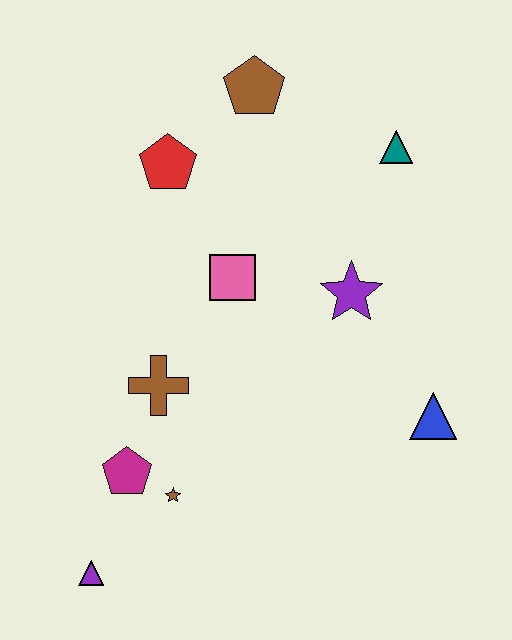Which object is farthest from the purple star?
The purple triangle is farthest from the purple star.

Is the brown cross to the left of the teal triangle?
Yes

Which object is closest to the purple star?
The pink square is closest to the purple star.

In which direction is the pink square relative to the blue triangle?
The pink square is to the left of the blue triangle.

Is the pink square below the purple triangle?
No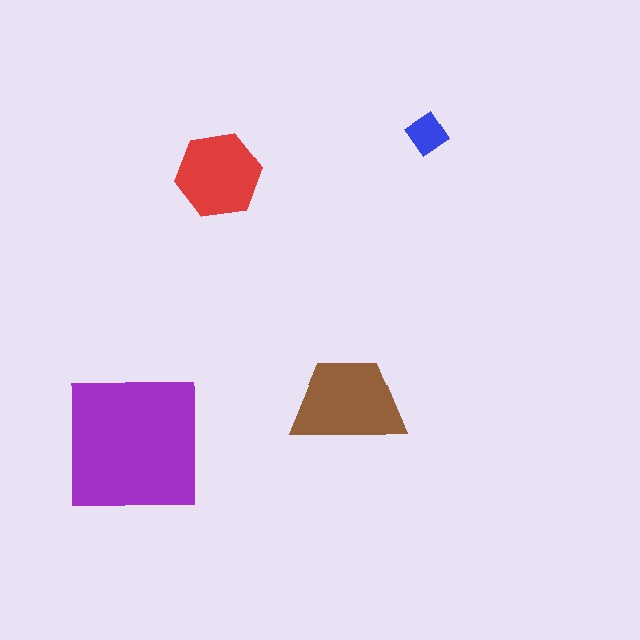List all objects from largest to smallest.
The purple square, the brown trapezoid, the red hexagon, the blue diamond.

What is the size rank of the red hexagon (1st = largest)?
3rd.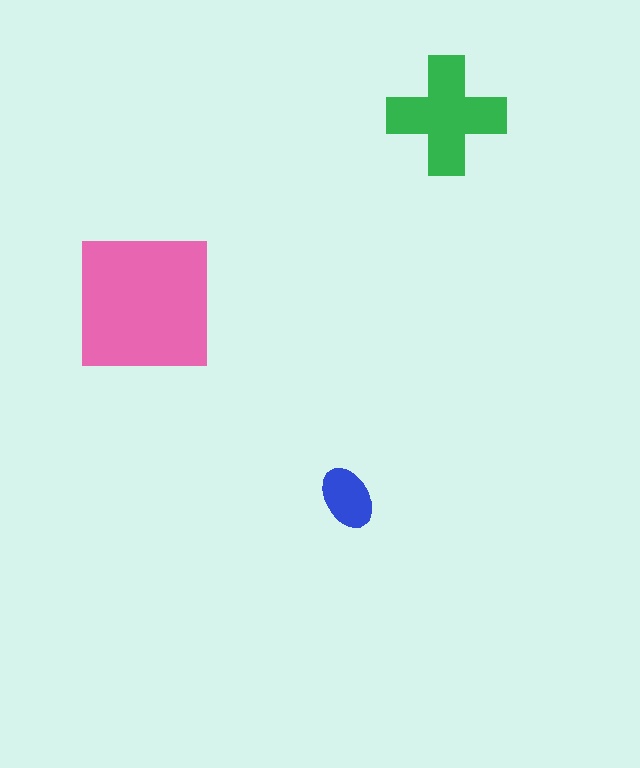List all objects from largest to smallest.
The pink square, the green cross, the blue ellipse.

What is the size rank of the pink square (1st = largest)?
1st.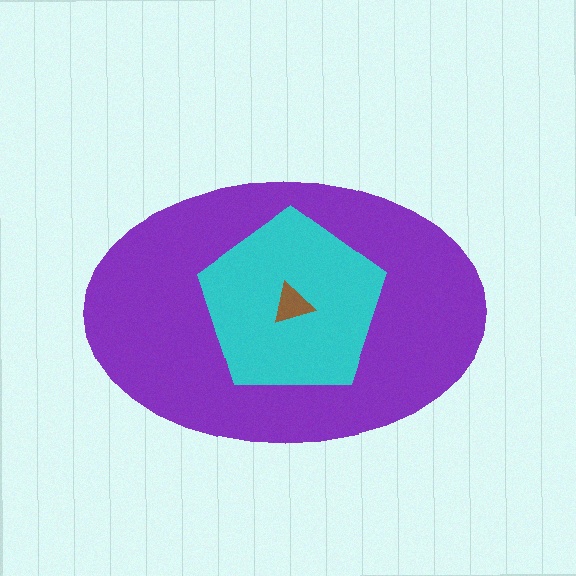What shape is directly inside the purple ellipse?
The cyan pentagon.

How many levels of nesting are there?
3.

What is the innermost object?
The brown triangle.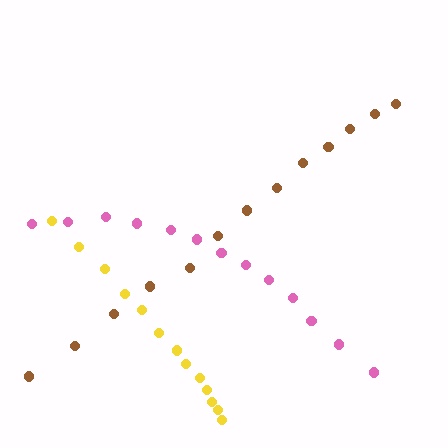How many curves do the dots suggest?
There are 3 distinct paths.